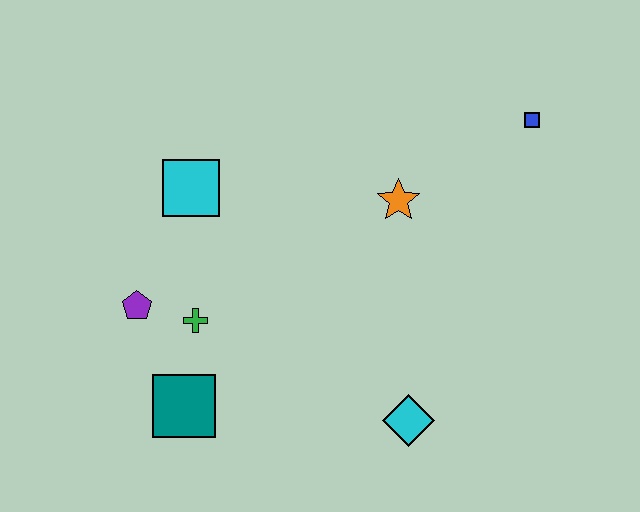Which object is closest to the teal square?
The green cross is closest to the teal square.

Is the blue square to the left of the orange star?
No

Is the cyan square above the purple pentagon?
Yes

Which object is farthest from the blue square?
The teal square is farthest from the blue square.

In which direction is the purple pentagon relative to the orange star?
The purple pentagon is to the left of the orange star.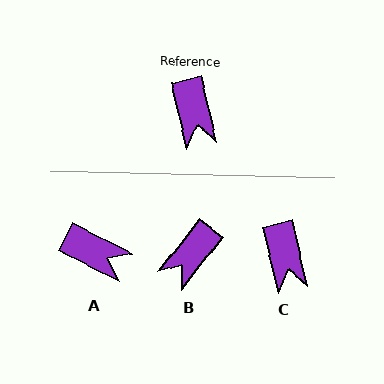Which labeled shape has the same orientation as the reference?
C.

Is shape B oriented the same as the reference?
No, it is off by about 51 degrees.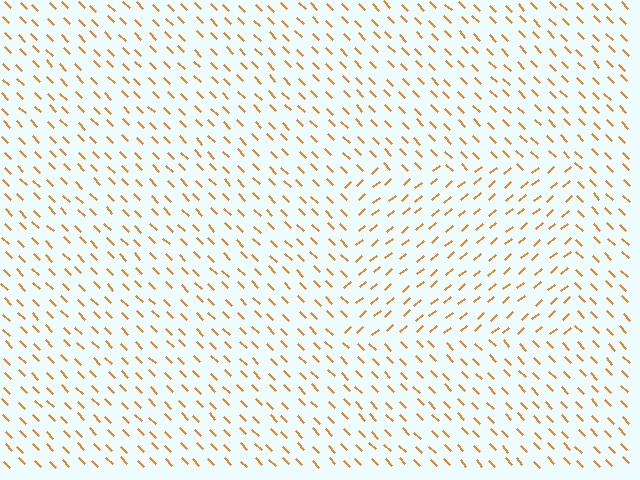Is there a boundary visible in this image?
Yes, there is a texture boundary formed by a change in line orientation.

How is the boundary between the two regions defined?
The boundary is defined purely by a change in line orientation (approximately 86 degrees difference). All lines are the same color and thickness.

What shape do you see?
I see a rectangle.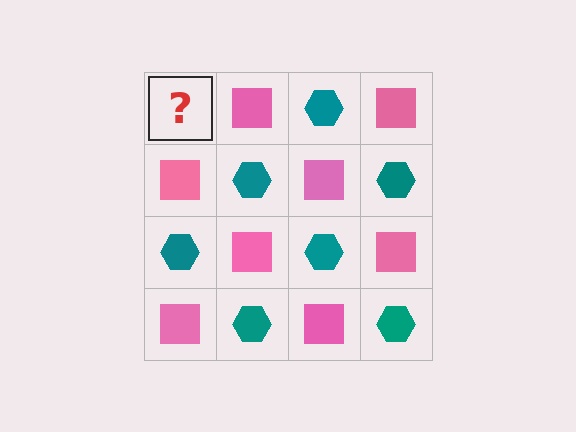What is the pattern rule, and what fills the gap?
The rule is that it alternates teal hexagon and pink square in a checkerboard pattern. The gap should be filled with a teal hexagon.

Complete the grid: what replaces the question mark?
The question mark should be replaced with a teal hexagon.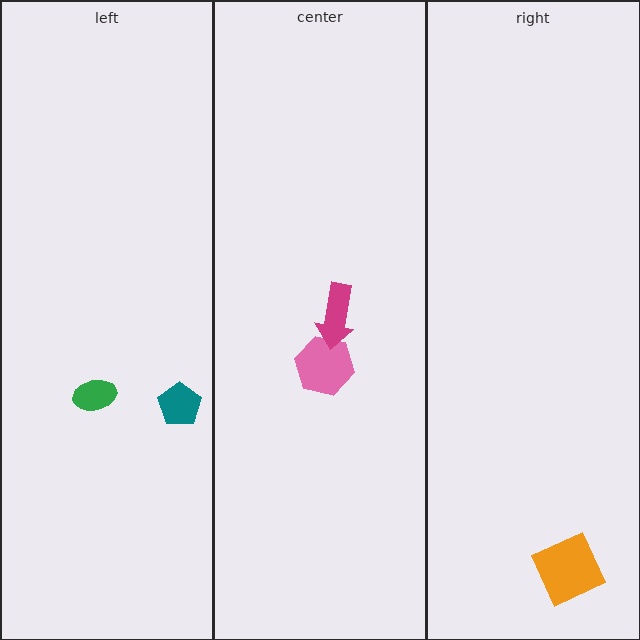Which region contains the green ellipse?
The left region.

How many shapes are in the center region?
2.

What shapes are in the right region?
The orange square.